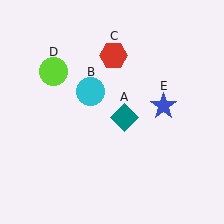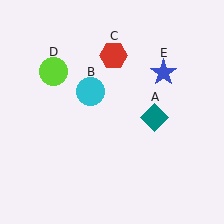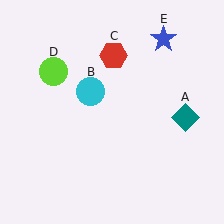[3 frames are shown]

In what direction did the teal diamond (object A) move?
The teal diamond (object A) moved right.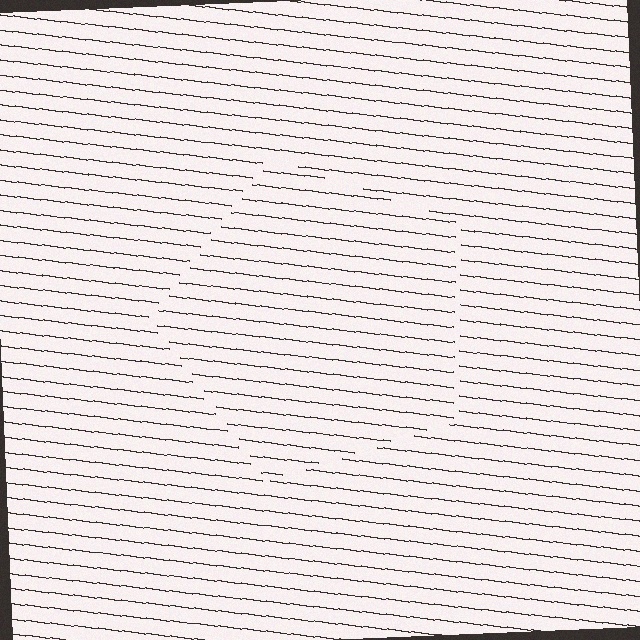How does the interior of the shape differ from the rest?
The interior of the shape contains the same grating, shifted by half a period — the contour is defined by the phase discontinuity where line-ends from the inner and outer gratings abut.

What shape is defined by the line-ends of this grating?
An illusory pentagon. The interior of the shape contains the same grating, shifted by half a period — the contour is defined by the phase discontinuity where line-ends from the inner and outer gratings abut.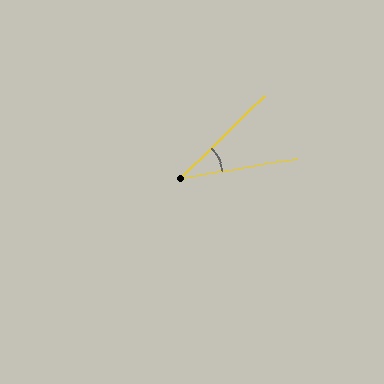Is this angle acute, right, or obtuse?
It is acute.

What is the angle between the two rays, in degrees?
Approximately 35 degrees.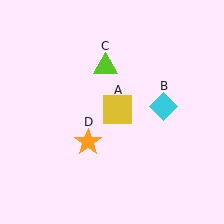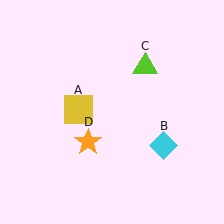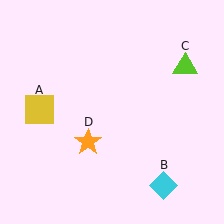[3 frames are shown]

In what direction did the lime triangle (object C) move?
The lime triangle (object C) moved right.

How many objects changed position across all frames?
3 objects changed position: yellow square (object A), cyan diamond (object B), lime triangle (object C).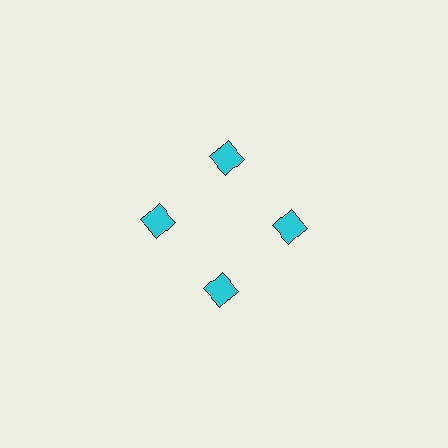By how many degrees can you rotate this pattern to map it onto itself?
The pattern maps onto itself every 90 degrees of rotation.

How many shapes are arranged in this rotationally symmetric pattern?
There are 4 shapes, arranged in 4 groups of 1.